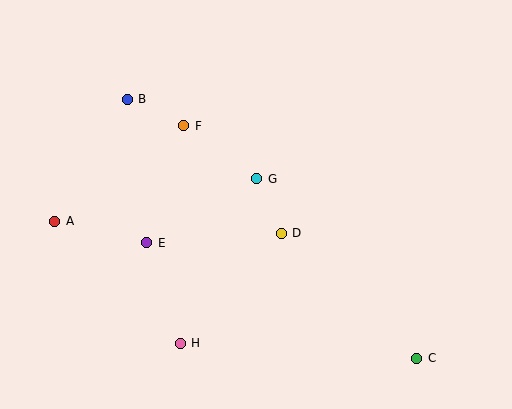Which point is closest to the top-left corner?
Point B is closest to the top-left corner.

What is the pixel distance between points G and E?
The distance between G and E is 127 pixels.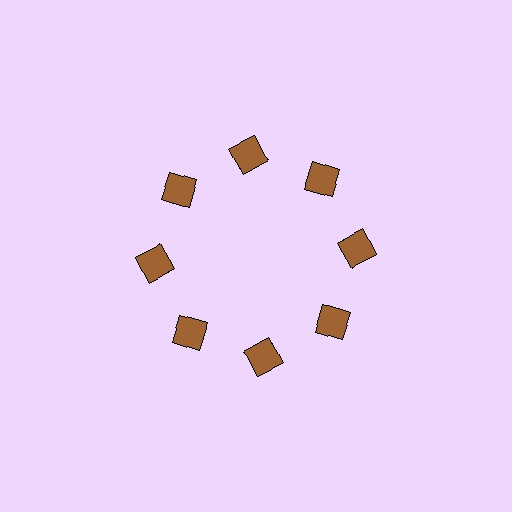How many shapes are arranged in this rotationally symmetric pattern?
There are 8 shapes, arranged in 8 groups of 1.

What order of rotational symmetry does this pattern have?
This pattern has 8-fold rotational symmetry.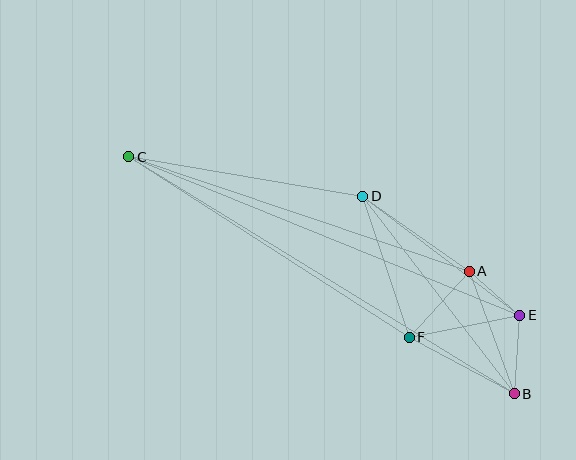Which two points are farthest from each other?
Points B and C are farthest from each other.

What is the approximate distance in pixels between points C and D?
The distance between C and D is approximately 237 pixels.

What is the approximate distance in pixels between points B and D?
The distance between B and D is approximately 249 pixels.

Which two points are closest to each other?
Points A and E are closest to each other.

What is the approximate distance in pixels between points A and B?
The distance between A and B is approximately 130 pixels.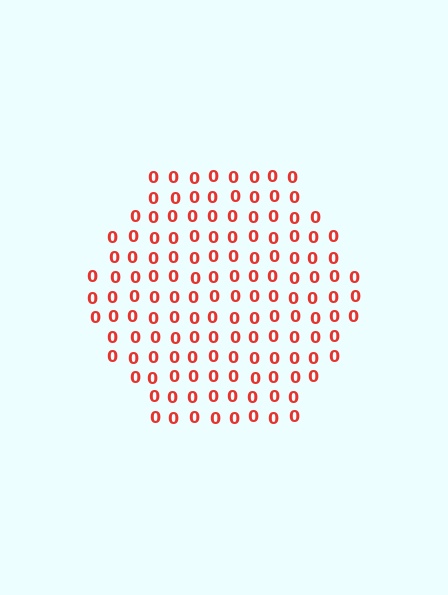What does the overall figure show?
The overall figure shows a hexagon.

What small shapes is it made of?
It is made of small digit 0's.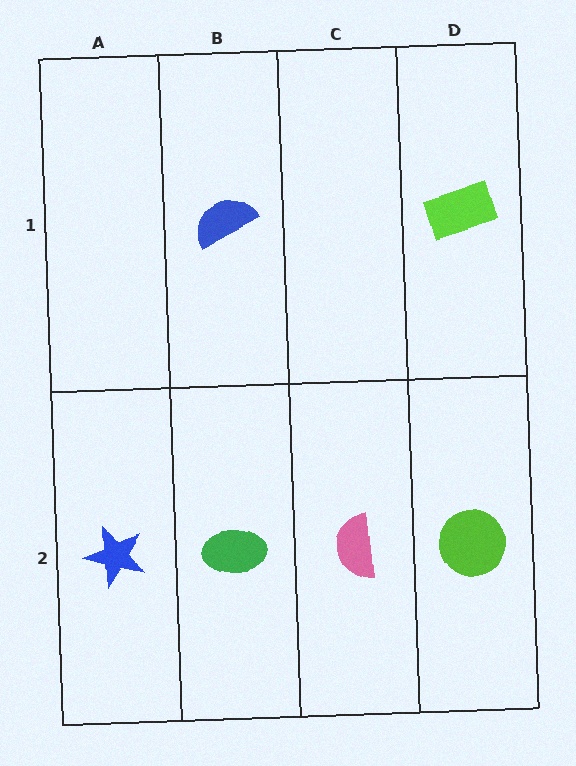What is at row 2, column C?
A pink semicircle.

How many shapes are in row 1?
2 shapes.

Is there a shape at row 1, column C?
No, that cell is empty.